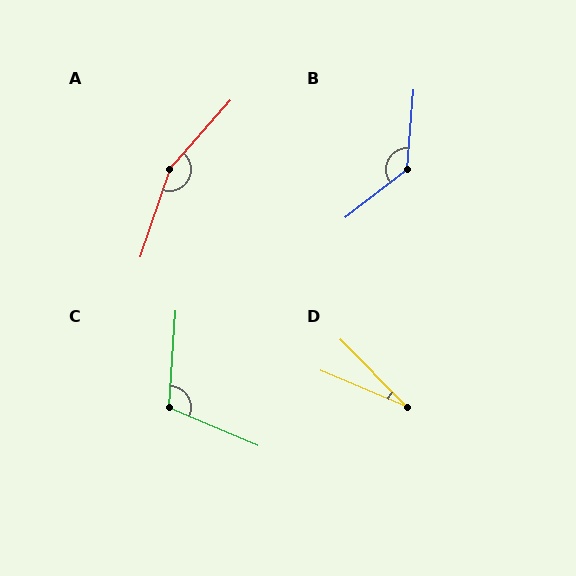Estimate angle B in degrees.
Approximately 132 degrees.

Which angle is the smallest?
D, at approximately 22 degrees.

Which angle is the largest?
A, at approximately 157 degrees.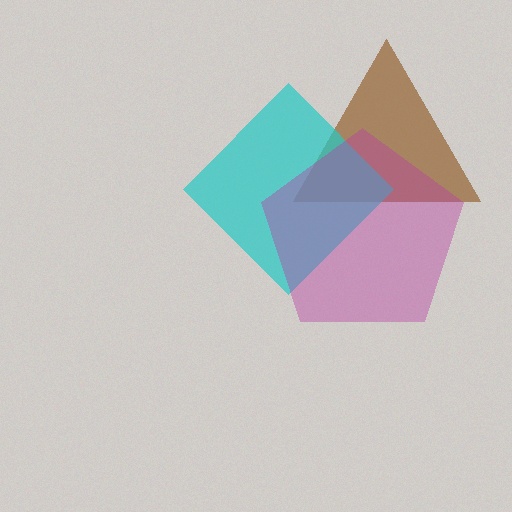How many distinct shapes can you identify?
There are 3 distinct shapes: a brown triangle, a cyan diamond, a magenta pentagon.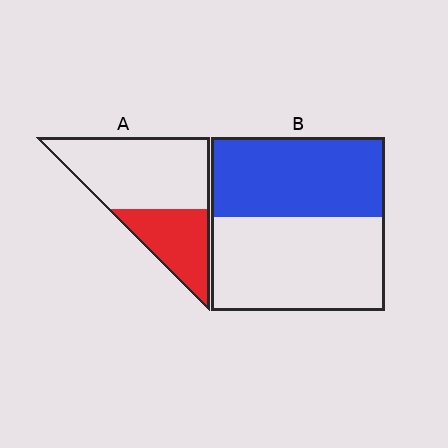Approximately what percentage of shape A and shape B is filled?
A is approximately 35% and B is approximately 45%.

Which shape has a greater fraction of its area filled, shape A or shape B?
Shape B.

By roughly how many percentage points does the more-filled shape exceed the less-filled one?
By roughly 10 percentage points (B over A).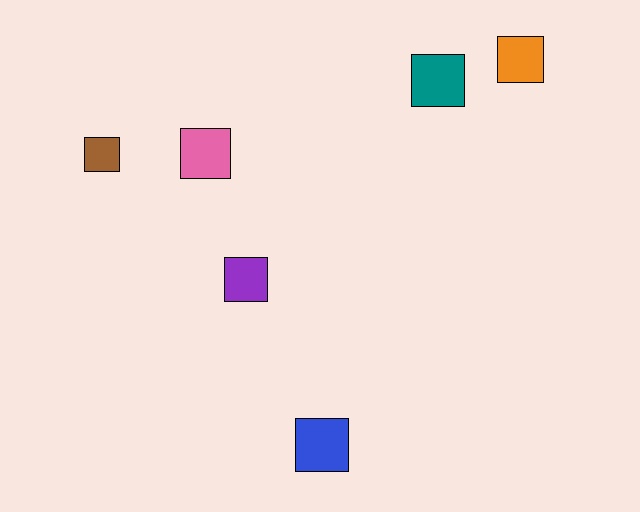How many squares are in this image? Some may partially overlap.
There are 6 squares.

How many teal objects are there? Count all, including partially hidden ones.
There is 1 teal object.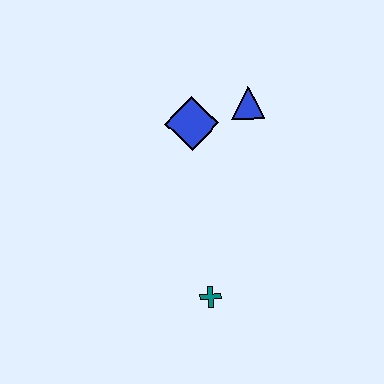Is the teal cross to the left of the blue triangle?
Yes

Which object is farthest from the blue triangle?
The teal cross is farthest from the blue triangle.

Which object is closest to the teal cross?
The blue diamond is closest to the teal cross.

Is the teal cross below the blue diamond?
Yes